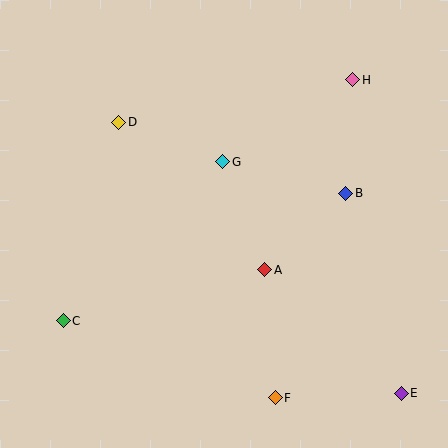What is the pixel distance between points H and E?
The distance between H and E is 318 pixels.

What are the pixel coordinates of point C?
Point C is at (63, 321).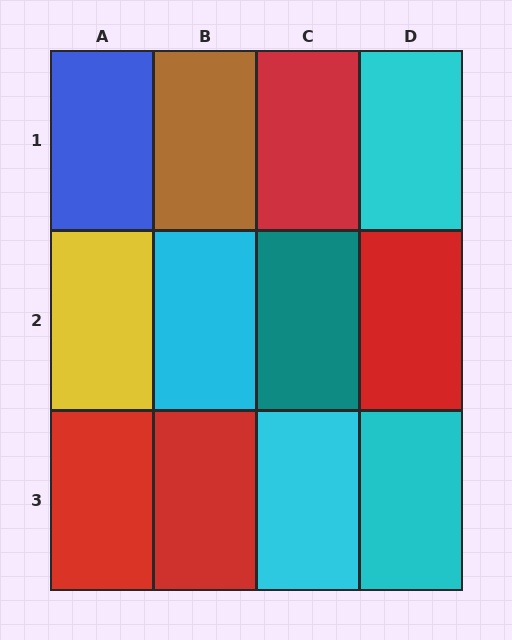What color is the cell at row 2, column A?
Yellow.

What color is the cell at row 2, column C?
Teal.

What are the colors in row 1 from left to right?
Blue, brown, red, cyan.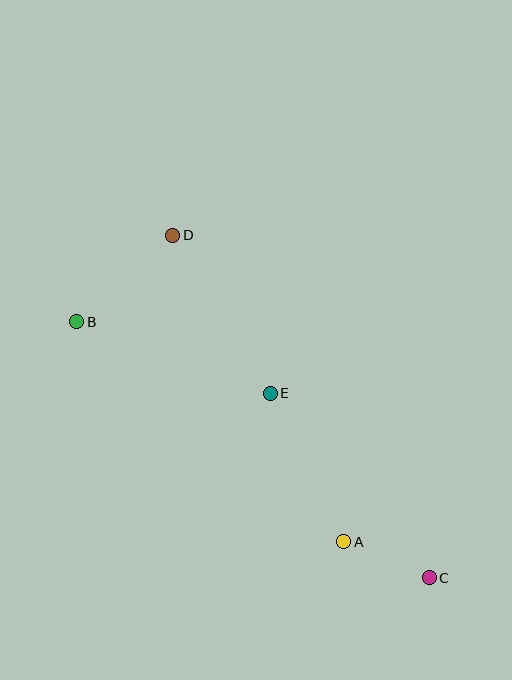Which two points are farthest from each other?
Points B and C are farthest from each other.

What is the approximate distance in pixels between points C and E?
The distance between C and E is approximately 243 pixels.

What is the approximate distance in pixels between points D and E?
The distance between D and E is approximately 185 pixels.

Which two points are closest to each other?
Points A and C are closest to each other.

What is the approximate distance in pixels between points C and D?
The distance between C and D is approximately 427 pixels.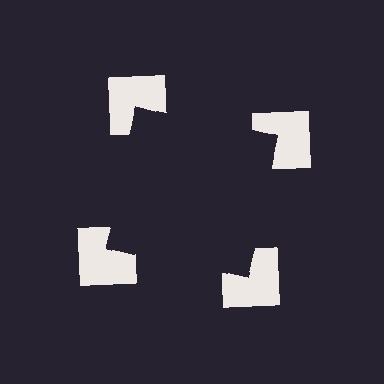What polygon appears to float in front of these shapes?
An illusory square — its edges are inferred from the aligned wedge cuts in the notched squares, not physically drawn.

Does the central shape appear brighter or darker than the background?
It typically appears slightly darker than the background, even though no actual brightness change is drawn.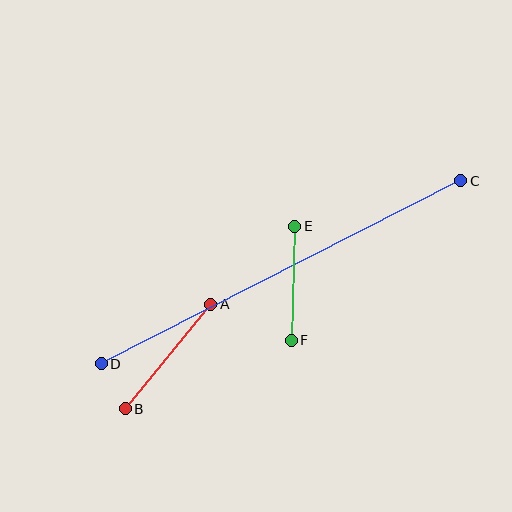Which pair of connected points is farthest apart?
Points C and D are farthest apart.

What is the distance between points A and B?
The distance is approximately 135 pixels.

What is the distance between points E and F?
The distance is approximately 114 pixels.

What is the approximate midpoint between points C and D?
The midpoint is at approximately (281, 272) pixels.